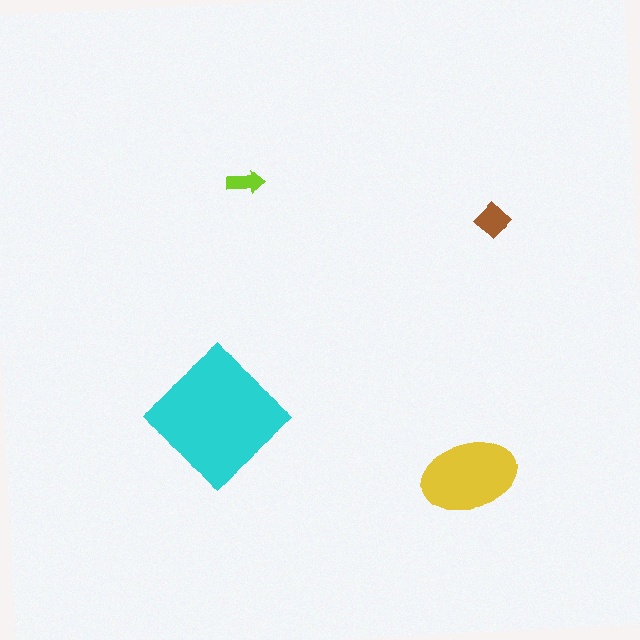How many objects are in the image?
There are 4 objects in the image.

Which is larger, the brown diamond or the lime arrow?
The brown diamond.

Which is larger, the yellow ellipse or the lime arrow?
The yellow ellipse.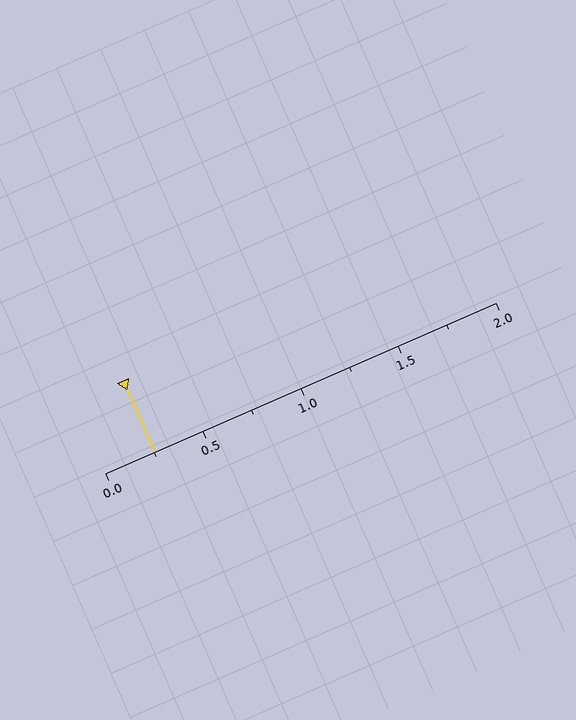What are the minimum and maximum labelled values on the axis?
The axis runs from 0.0 to 2.0.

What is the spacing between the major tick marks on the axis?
The major ticks are spaced 0.5 apart.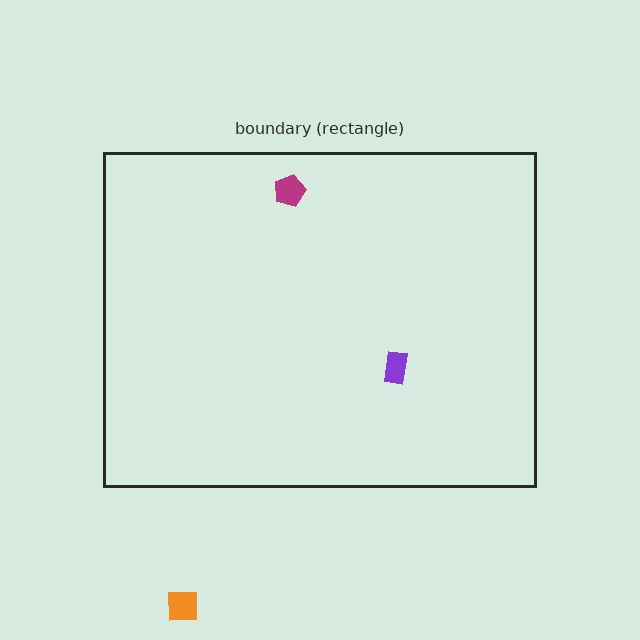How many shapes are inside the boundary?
2 inside, 1 outside.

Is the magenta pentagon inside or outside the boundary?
Inside.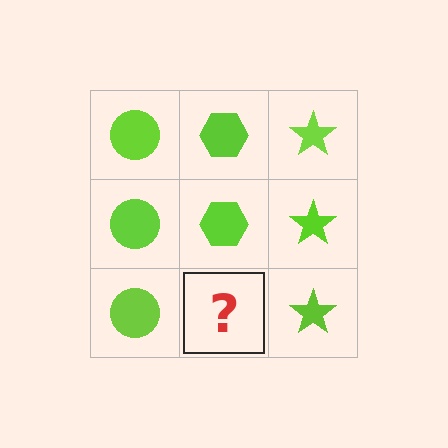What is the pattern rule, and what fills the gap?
The rule is that each column has a consistent shape. The gap should be filled with a lime hexagon.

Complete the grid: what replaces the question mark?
The question mark should be replaced with a lime hexagon.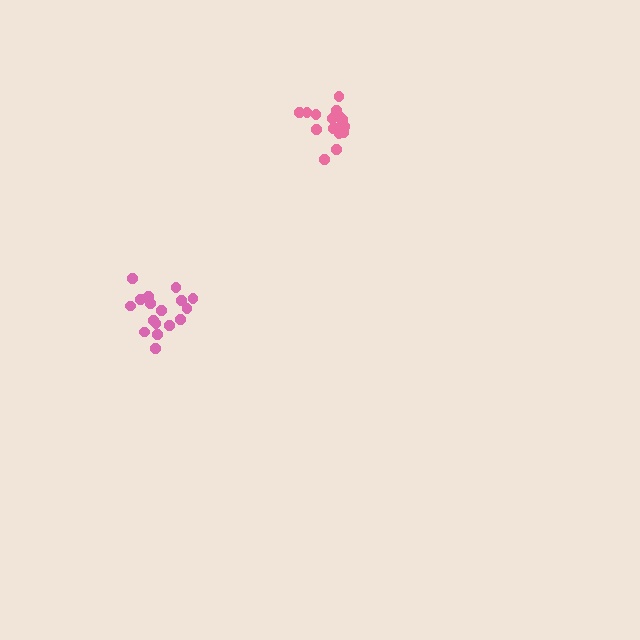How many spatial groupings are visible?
There are 2 spatial groupings.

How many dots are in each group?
Group 1: 17 dots, Group 2: 16 dots (33 total).